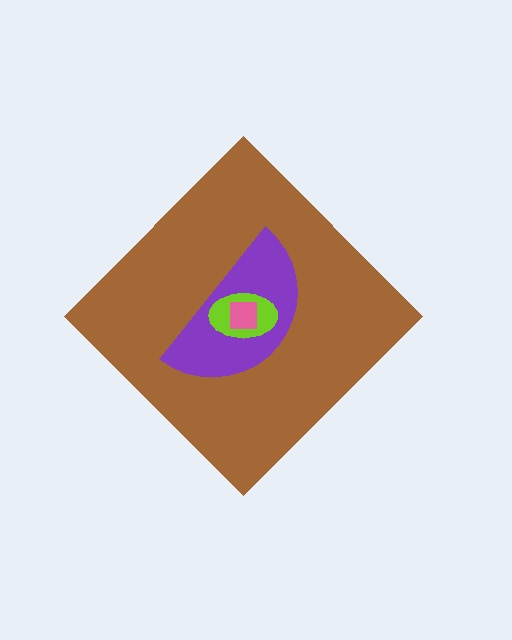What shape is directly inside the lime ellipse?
The pink square.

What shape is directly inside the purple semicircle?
The lime ellipse.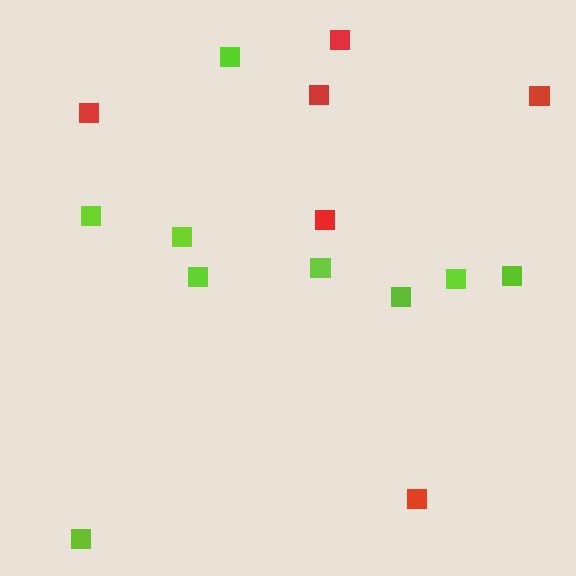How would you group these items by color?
There are 2 groups: one group of lime squares (9) and one group of red squares (6).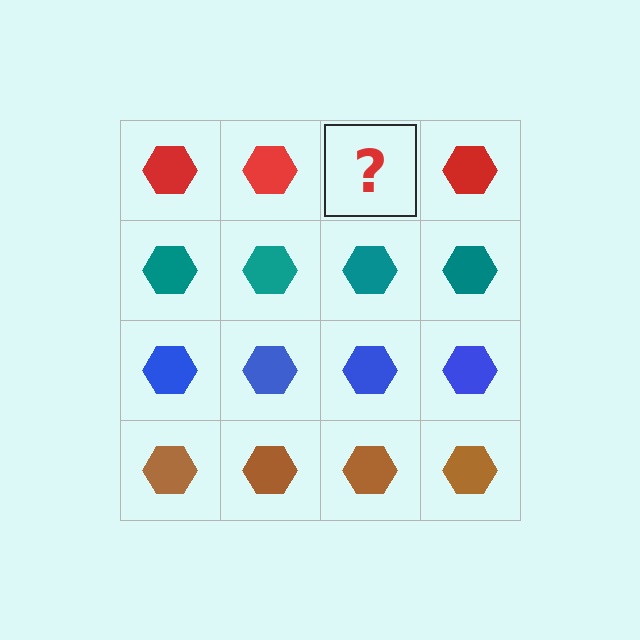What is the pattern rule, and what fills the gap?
The rule is that each row has a consistent color. The gap should be filled with a red hexagon.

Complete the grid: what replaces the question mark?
The question mark should be replaced with a red hexagon.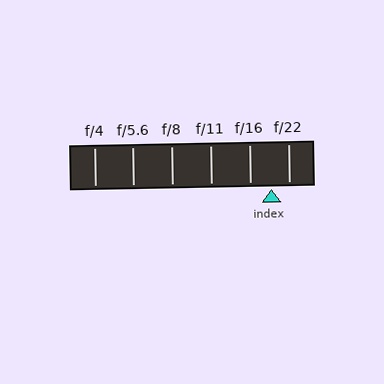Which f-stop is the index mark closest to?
The index mark is closest to f/22.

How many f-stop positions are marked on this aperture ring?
There are 6 f-stop positions marked.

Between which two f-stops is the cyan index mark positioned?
The index mark is between f/16 and f/22.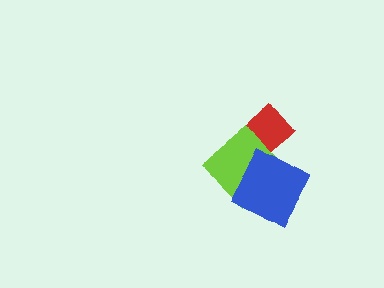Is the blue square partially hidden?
No, no other shape covers it.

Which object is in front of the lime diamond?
The blue square is in front of the lime diamond.